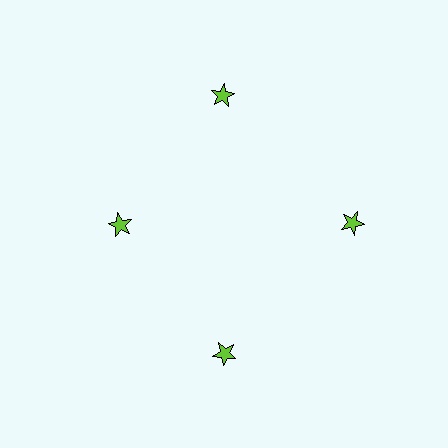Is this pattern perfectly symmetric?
No. The 4 lime stars are arranged in a ring, but one element near the 9 o'clock position is pulled inward toward the center, breaking the 4-fold rotational symmetry.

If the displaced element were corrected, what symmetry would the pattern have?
It would have 4-fold rotational symmetry — the pattern would map onto itself every 90 degrees.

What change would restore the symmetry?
The symmetry would be restored by moving it outward, back onto the ring so that all 4 stars sit at equal angles and equal distance from the center.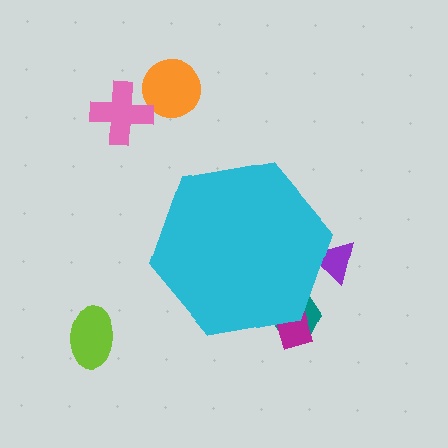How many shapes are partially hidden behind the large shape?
3 shapes are partially hidden.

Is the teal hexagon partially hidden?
Yes, the teal hexagon is partially hidden behind the cyan hexagon.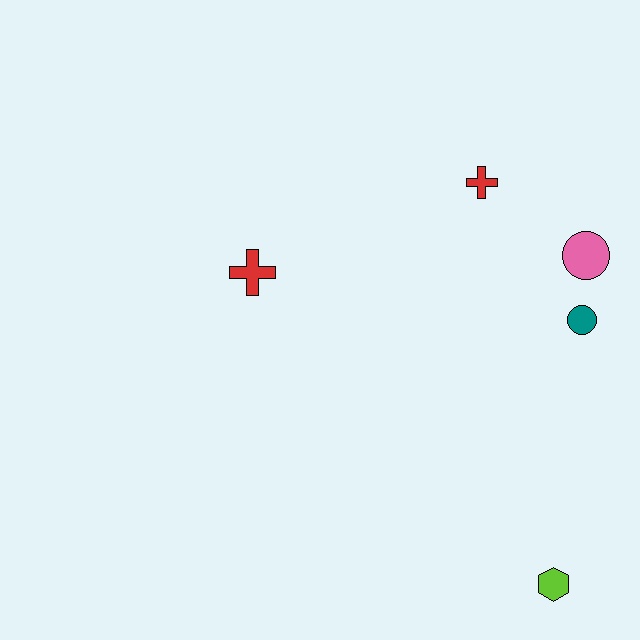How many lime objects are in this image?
There is 1 lime object.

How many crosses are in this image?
There are 2 crosses.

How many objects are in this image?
There are 5 objects.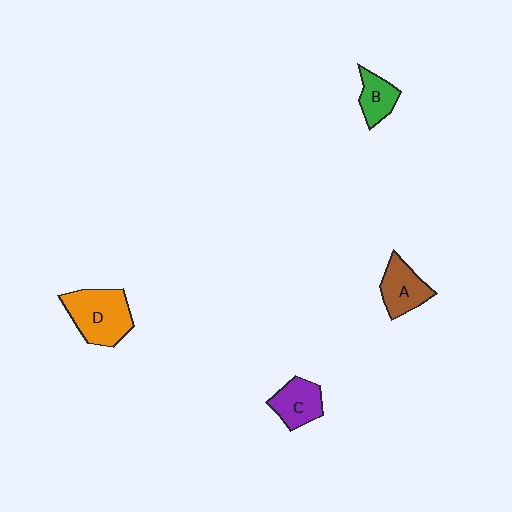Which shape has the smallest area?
Shape B (green).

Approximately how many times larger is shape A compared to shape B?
Approximately 1.4 times.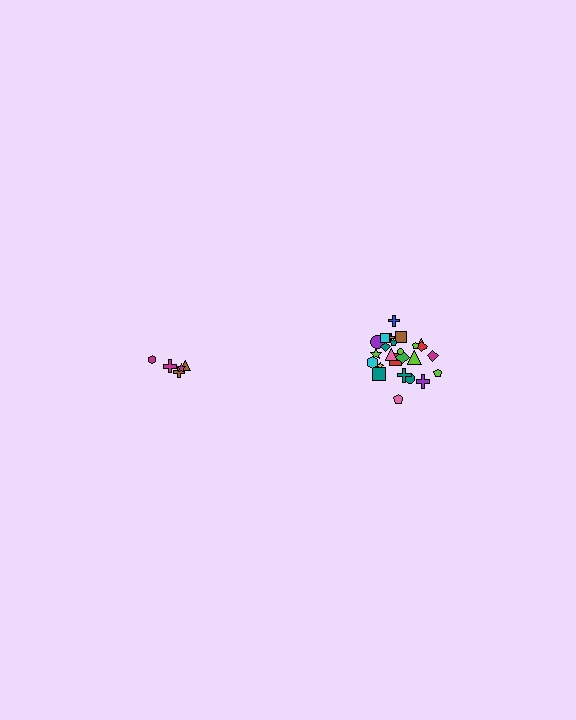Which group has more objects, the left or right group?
The right group.